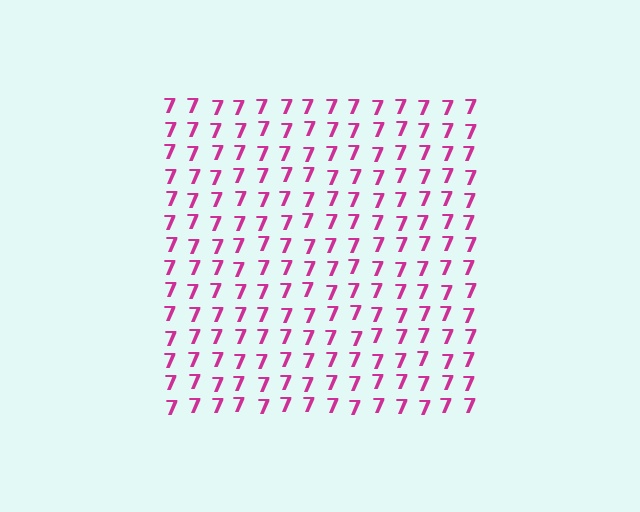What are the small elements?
The small elements are digit 7's.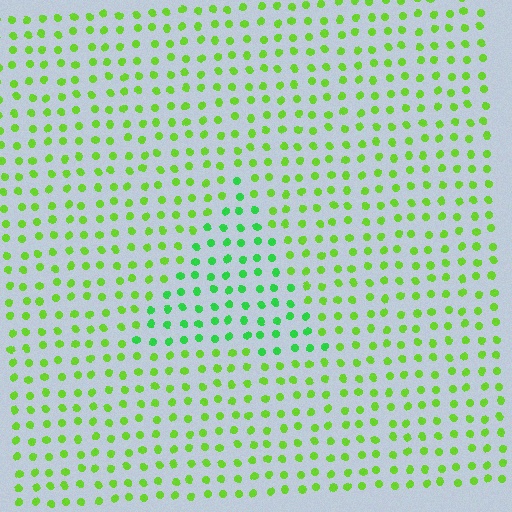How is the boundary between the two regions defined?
The boundary is defined purely by a slight shift in hue (about 31 degrees). Spacing, size, and orientation are identical on both sides.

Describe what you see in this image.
The image is filled with small lime elements in a uniform arrangement. A triangle-shaped region is visible where the elements are tinted to a slightly different hue, forming a subtle color boundary.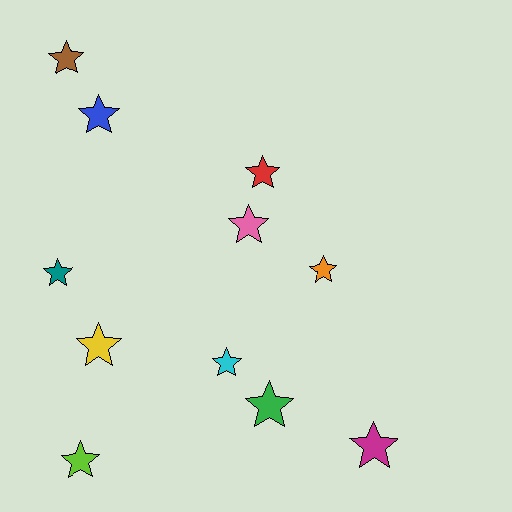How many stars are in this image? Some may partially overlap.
There are 11 stars.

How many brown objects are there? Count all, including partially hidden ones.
There is 1 brown object.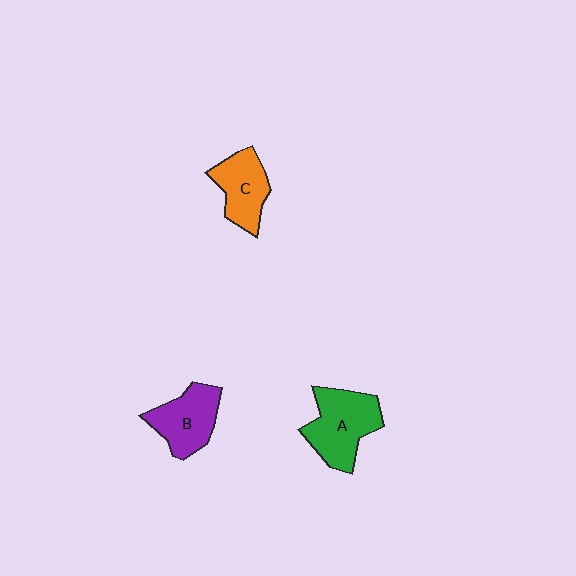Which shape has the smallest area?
Shape C (orange).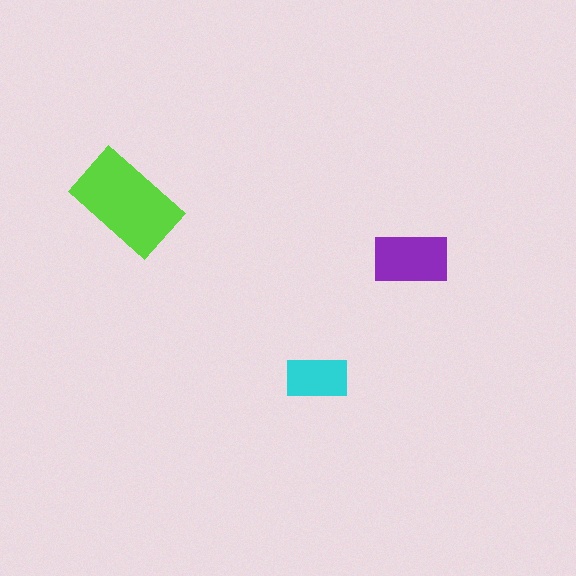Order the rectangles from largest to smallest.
the lime one, the purple one, the cyan one.